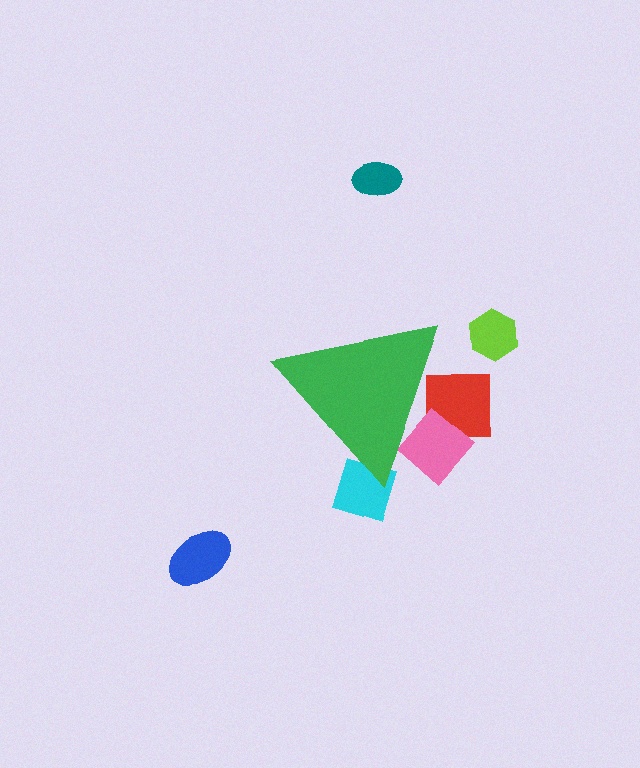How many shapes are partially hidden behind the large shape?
3 shapes are partially hidden.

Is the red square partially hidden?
Yes, the red square is partially hidden behind the green triangle.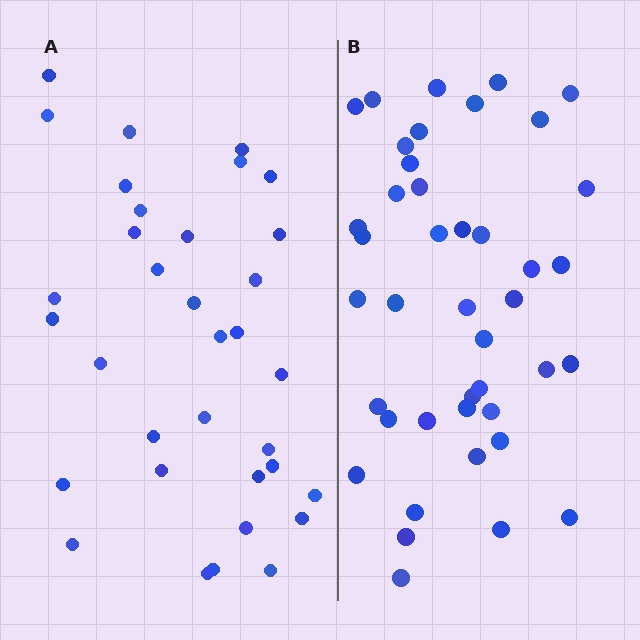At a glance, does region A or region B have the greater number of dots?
Region B (the right region) has more dots.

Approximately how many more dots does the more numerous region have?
Region B has roughly 8 or so more dots than region A.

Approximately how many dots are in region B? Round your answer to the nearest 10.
About 40 dots. (The exact count is 42, which rounds to 40.)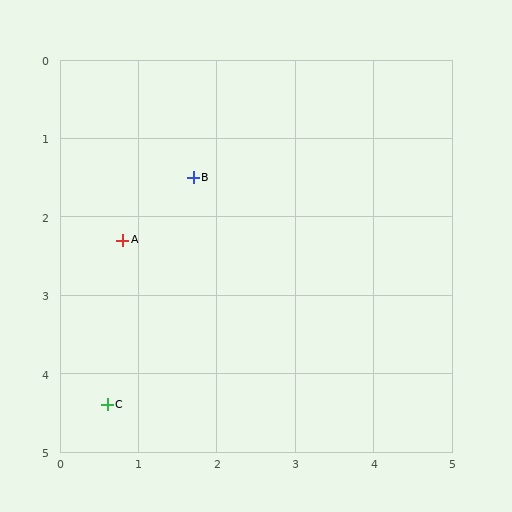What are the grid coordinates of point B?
Point B is at approximately (1.7, 1.5).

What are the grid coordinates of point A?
Point A is at approximately (0.8, 2.3).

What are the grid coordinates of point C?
Point C is at approximately (0.6, 4.4).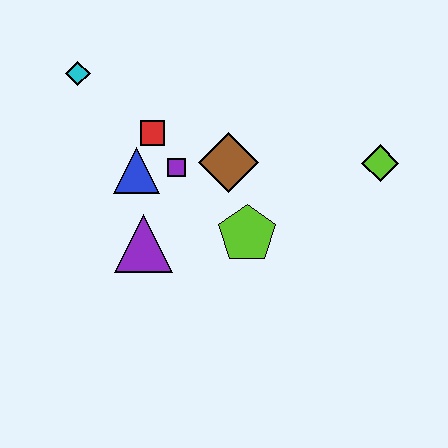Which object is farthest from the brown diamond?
The cyan diamond is farthest from the brown diamond.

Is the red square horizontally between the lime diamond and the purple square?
No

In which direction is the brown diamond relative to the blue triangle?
The brown diamond is to the right of the blue triangle.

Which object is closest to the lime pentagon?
The brown diamond is closest to the lime pentagon.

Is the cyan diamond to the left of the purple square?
Yes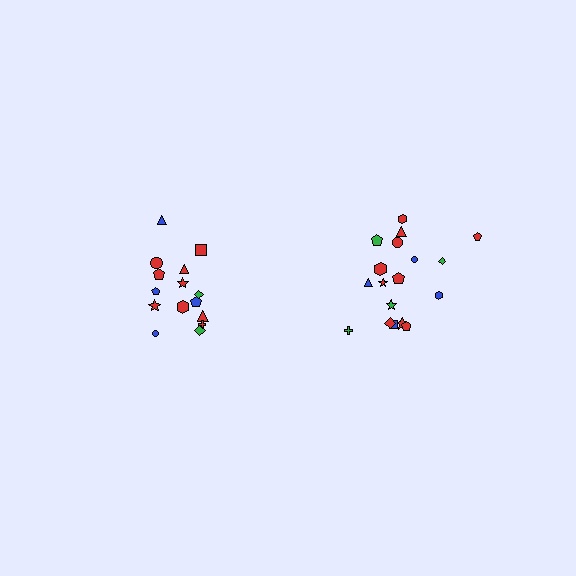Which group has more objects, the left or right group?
The right group.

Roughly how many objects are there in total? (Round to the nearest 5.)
Roughly 35 objects in total.